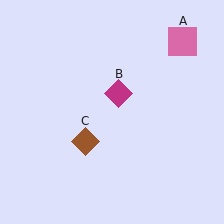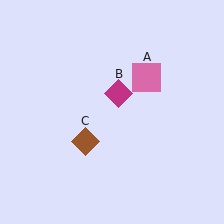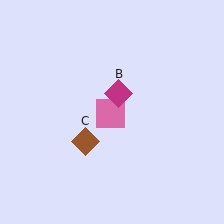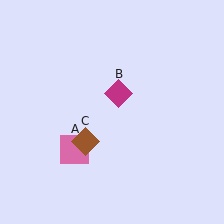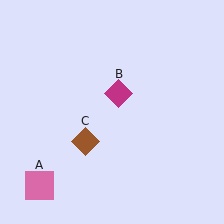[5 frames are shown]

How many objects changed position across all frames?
1 object changed position: pink square (object A).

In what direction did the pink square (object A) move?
The pink square (object A) moved down and to the left.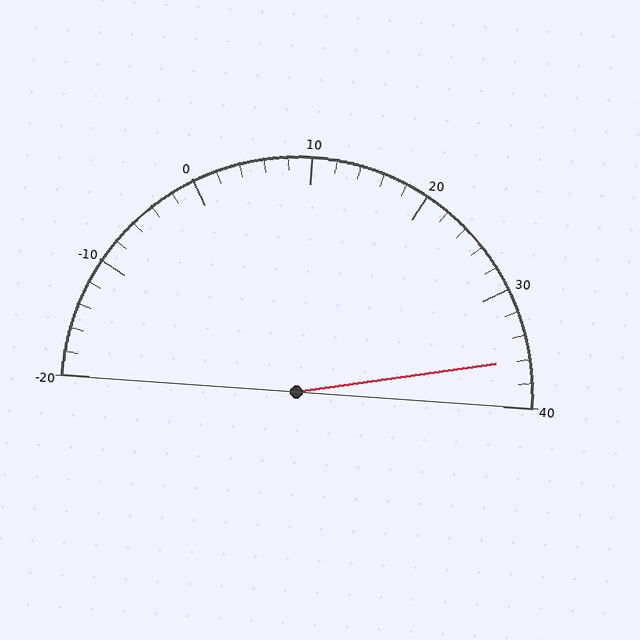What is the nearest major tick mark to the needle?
The nearest major tick mark is 40.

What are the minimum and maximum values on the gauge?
The gauge ranges from -20 to 40.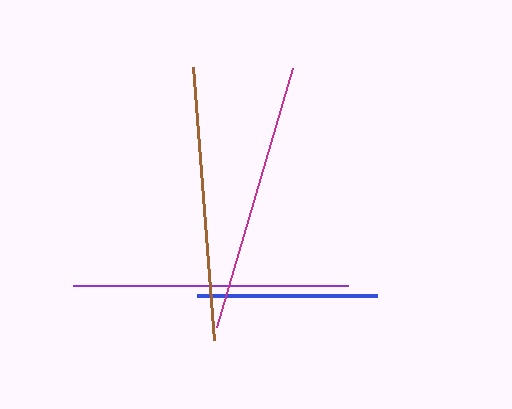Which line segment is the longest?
The purple line is the longest at approximately 275 pixels.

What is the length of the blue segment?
The blue segment is approximately 180 pixels long.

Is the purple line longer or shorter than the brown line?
The purple line is longer than the brown line.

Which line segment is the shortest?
The blue line is the shortest at approximately 180 pixels.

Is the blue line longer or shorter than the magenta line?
The magenta line is longer than the blue line.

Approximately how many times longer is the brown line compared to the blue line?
The brown line is approximately 1.5 times the length of the blue line.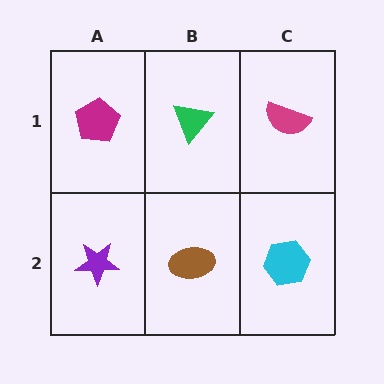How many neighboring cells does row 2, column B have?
3.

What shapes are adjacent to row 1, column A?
A purple star (row 2, column A), a green triangle (row 1, column B).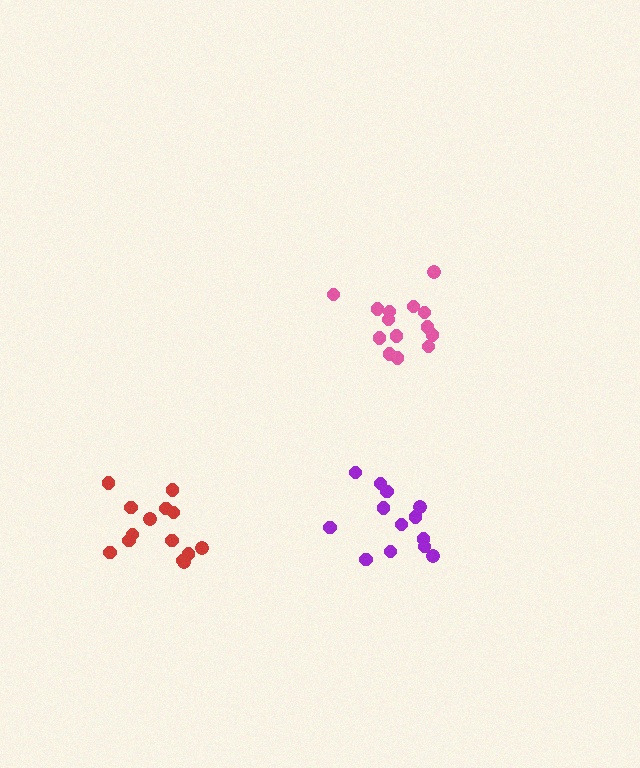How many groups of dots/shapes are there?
There are 3 groups.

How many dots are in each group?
Group 1: 13 dots, Group 2: 14 dots, Group 3: 14 dots (41 total).